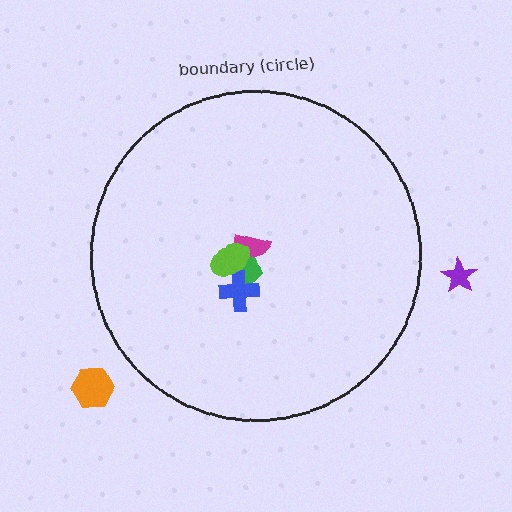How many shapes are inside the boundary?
4 inside, 2 outside.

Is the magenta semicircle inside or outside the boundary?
Inside.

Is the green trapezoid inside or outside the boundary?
Inside.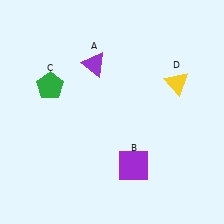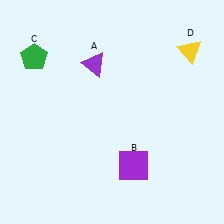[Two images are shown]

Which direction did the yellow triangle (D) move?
The yellow triangle (D) moved up.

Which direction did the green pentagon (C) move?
The green pentagon (C) moved up.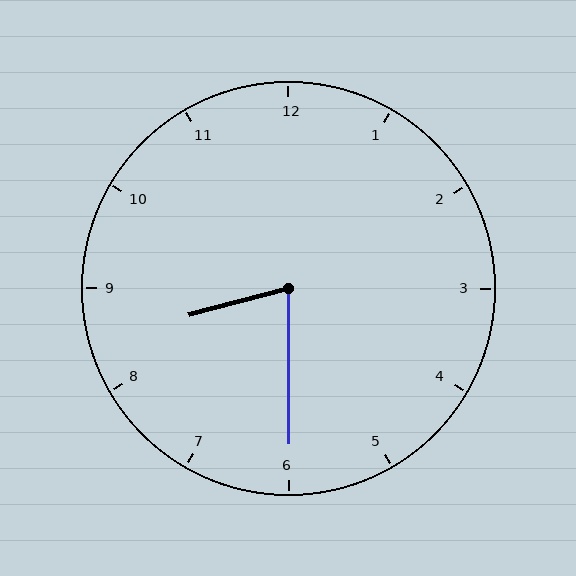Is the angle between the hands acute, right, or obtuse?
It is acute.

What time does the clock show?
8:30.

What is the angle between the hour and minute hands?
Approximately 75 degrees.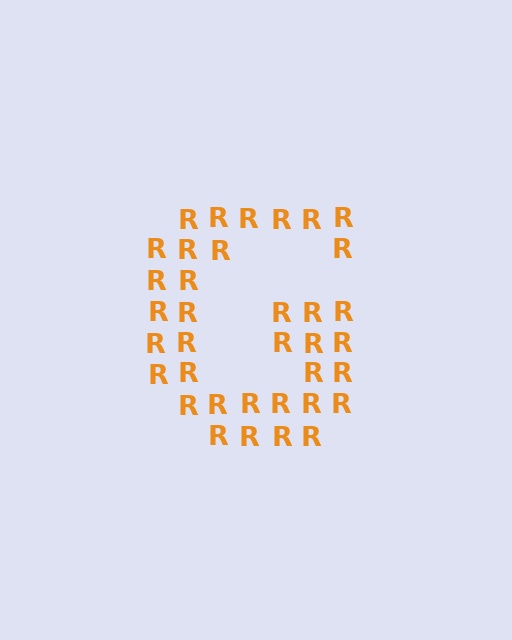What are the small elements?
The small elements are letter R's.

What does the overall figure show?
The overall figure shows the letter G.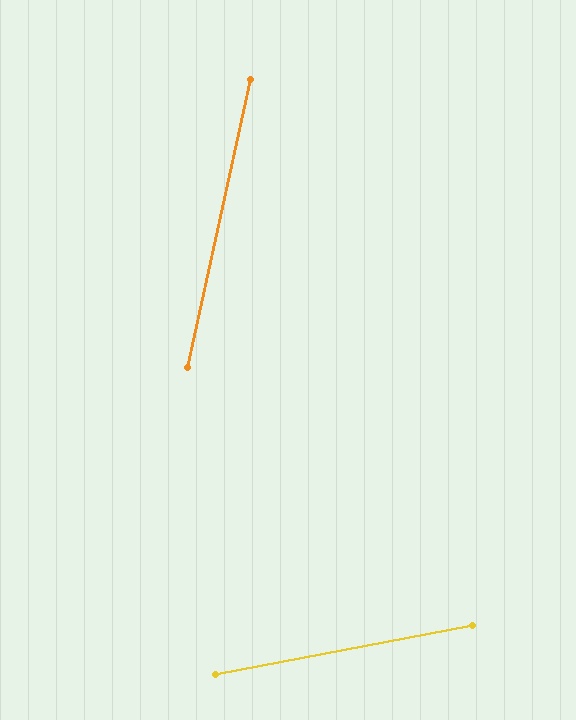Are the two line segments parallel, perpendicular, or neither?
Neither parallel nor perpendicular — they differ by about 67°.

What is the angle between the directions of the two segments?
Approximately 67 degrees.